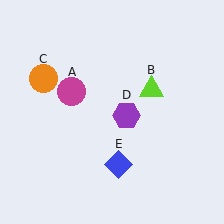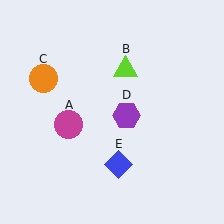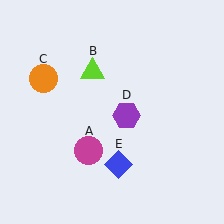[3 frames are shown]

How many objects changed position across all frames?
2 objects changed position: magenta circle (object A), lime triangle (object B).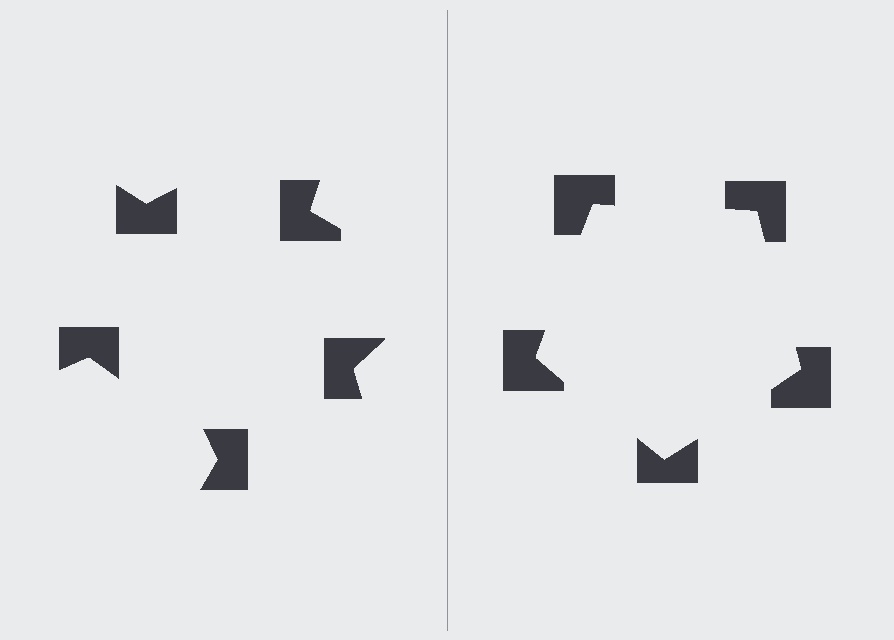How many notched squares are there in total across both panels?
10 — 5 on each side.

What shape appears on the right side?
An illusory pentagon.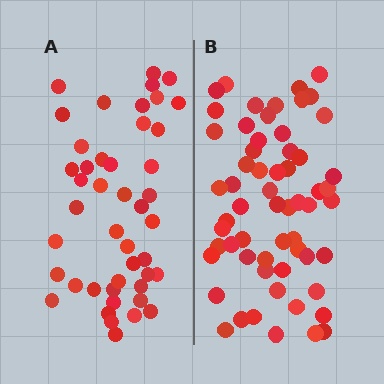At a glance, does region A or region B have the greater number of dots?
Region B (the right region) has more dots.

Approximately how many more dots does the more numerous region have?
Region B has approximately 15 more dots than region A.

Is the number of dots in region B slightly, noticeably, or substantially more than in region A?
Region B has noticeably more, but not dramatically so. The ratio is roughly 1.3 to 1.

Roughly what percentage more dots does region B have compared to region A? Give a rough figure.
About 35% more.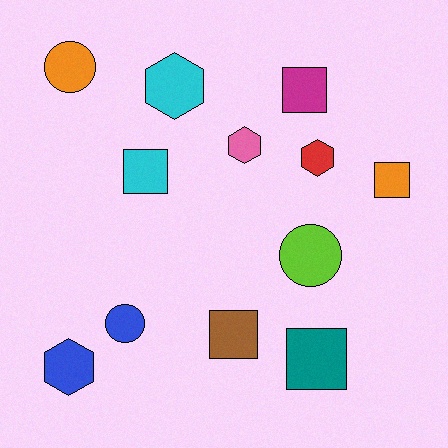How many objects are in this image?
There are 12 objects.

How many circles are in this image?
There are 3 circles.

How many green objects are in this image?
There are no green objects.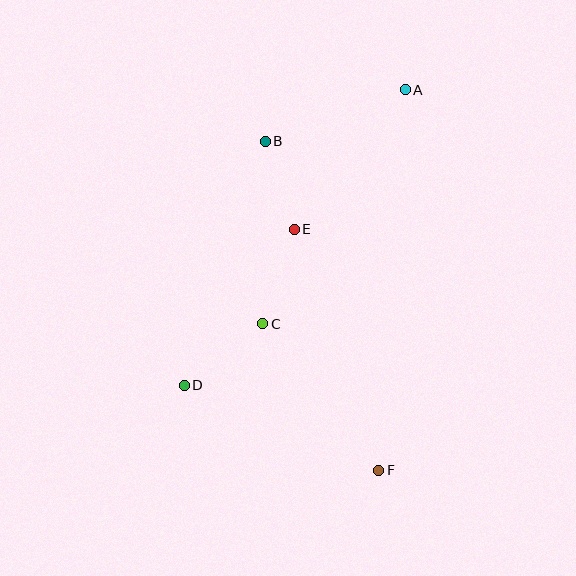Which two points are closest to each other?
Points B and E are closest to each other.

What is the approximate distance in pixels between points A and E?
The distance between A and E is approximately 178 pixels.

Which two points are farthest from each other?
Points A and F are farthest from each other.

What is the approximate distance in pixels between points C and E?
The distance between C and E is approximately 99 pixels.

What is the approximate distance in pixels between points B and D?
The distance between B and D is approximately 257 pixels.